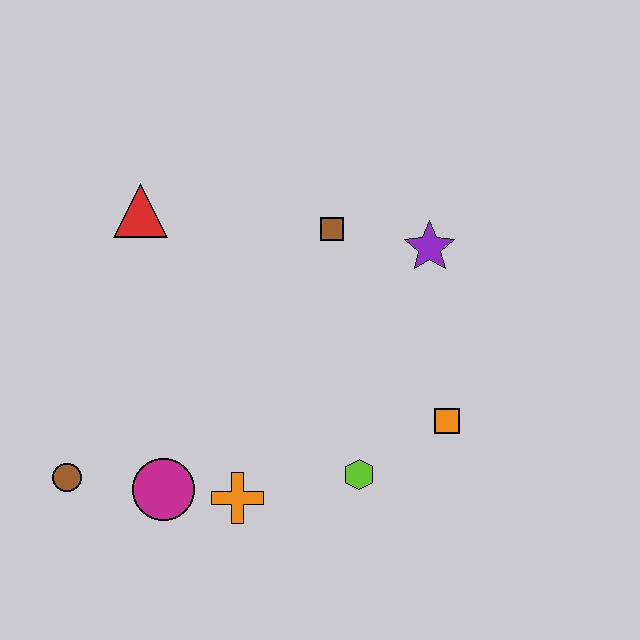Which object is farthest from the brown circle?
The purple star is farthest from the brown circle.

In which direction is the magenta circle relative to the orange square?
The magenta circle is to the left of the orange square.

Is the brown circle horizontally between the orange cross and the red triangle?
No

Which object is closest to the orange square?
The lime hexagon is closest to the orange square.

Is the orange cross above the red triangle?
No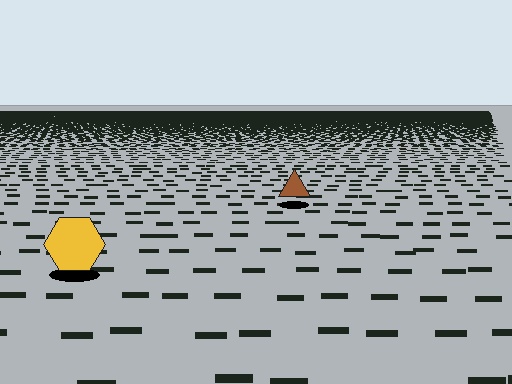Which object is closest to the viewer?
The yellow hexagon is closest. The texture marks near it are larger and more spread out.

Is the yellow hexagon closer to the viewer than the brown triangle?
Yes. The yellow hexagon is closer — you can tell from the texture gradient: the ground texture is coarser near it.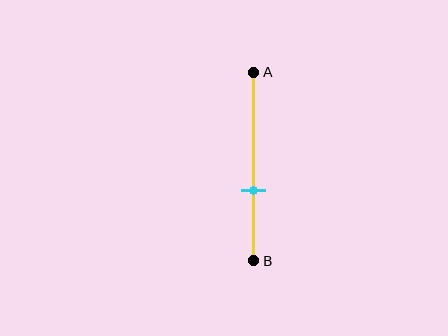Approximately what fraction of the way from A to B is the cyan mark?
The cyan mark is approximately 65% of the way from A to B.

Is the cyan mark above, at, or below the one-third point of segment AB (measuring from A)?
The cyan mark is below the one-third point of segment AB.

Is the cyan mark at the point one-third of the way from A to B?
No, the mark is at about 65% from A, not at the 33% one-third point.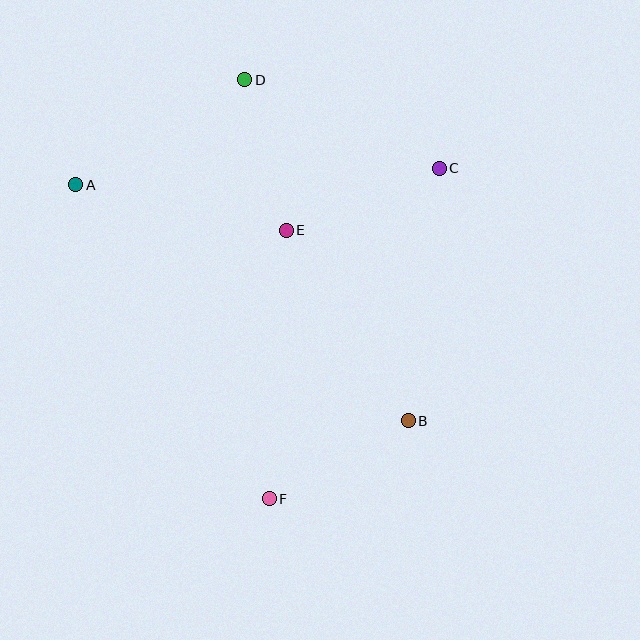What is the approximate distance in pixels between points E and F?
The distance between E and F is approximately 269 pixels.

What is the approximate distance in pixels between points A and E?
The distance between A and E is approximately 215 pixels.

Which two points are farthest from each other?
Points D and F are farthest from each other.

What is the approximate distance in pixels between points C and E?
The distance between C and E is approximately 165 pixels.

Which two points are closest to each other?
Points D and E are closest to each other.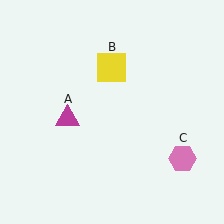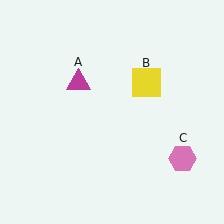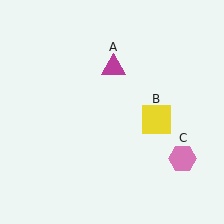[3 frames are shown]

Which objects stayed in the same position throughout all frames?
Pink hexagon (object C) remained stationary.